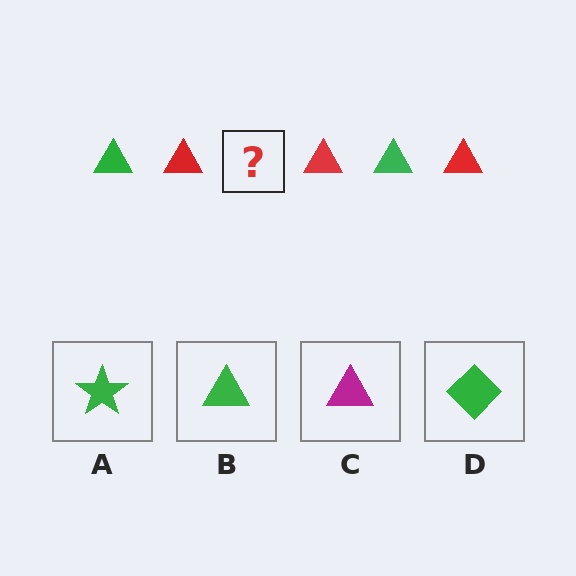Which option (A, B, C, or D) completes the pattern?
B.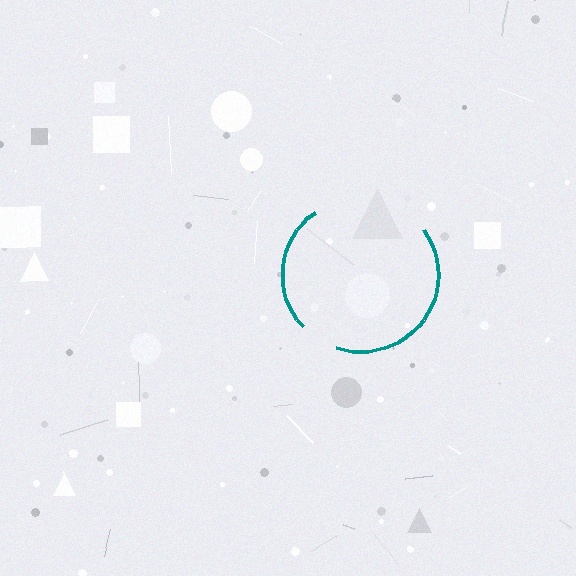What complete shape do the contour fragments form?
The contour fragments form a circle.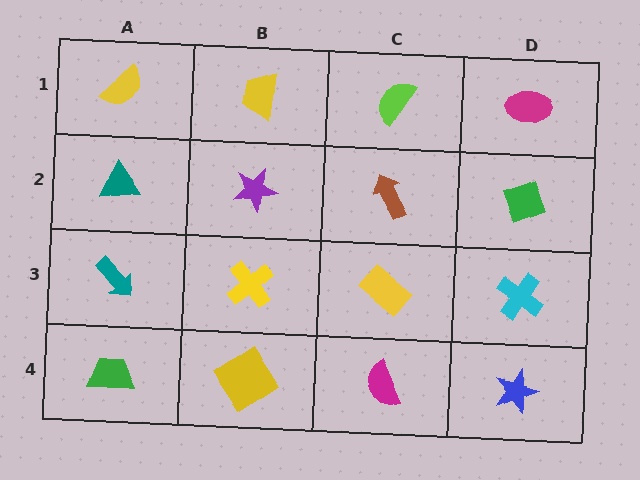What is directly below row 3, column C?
A magenta semicircle.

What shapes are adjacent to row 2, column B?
A yellow trapezoid (row 1, column B), a yellow cross (row 3, column B), a teal triangle (row 2, column A), a brown arrow (row 2, column C).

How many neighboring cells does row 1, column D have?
2.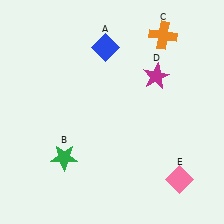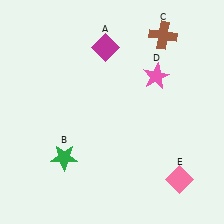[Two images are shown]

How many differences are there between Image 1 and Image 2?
There are 3 differences between the two images.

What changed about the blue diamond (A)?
In Image 1, A is blue. In Image 2, it changed to magenta.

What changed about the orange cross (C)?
In Image 1, C is orange. In Image 2, it changed to brown.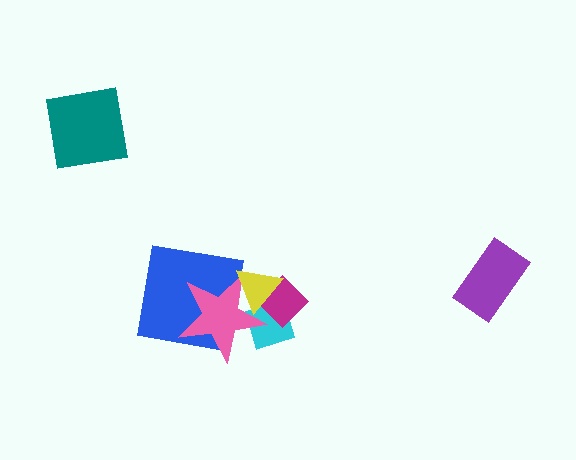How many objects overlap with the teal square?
0 objects overlap with the teal square.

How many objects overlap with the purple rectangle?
0 objects overlap with the purple rectangle.